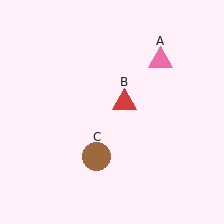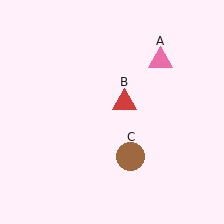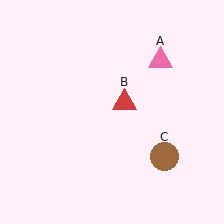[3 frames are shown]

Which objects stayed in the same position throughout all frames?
Pink triangle (object A) and red triangle (object B) remained stationary.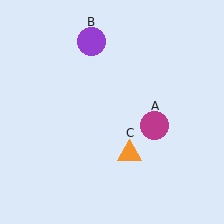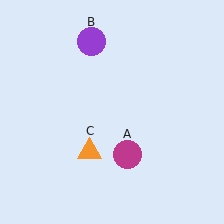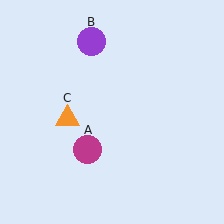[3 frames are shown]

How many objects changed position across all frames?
2 objects changed position: magenta circle (object A), orange triangle (object C).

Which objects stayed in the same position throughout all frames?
Purple circle (object B) remained stationary.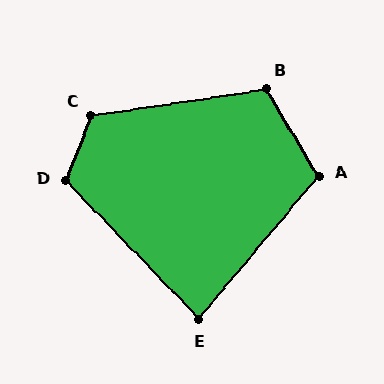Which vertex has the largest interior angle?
C, at approximately 120 degrees.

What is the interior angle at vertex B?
Approximately 112 degrees (obtuse).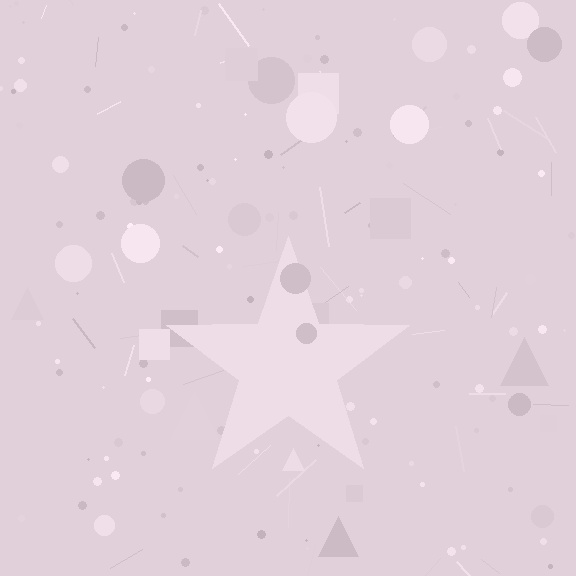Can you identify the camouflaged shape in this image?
The camouflaged shape is a star.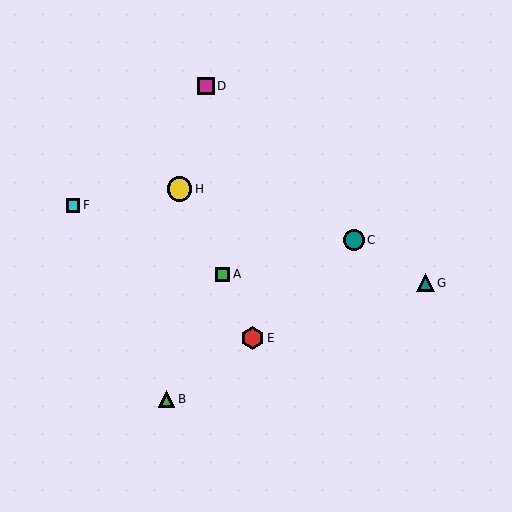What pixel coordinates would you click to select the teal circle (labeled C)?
Click at (354, 240) to select the teal circle C.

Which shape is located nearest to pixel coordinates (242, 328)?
The red hexagon (labeled E) at (252, 338) is nearest to that location.